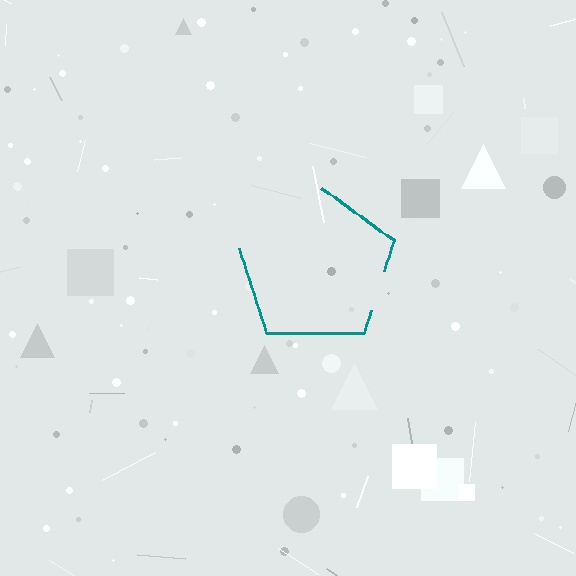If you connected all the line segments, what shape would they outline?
They would outline a pentagon.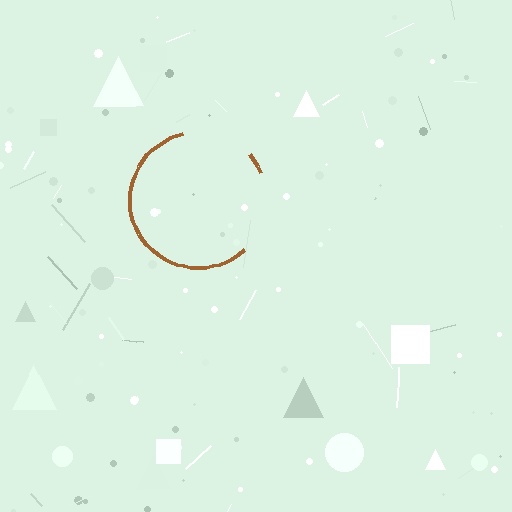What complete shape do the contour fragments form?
The contour fragments form a circle.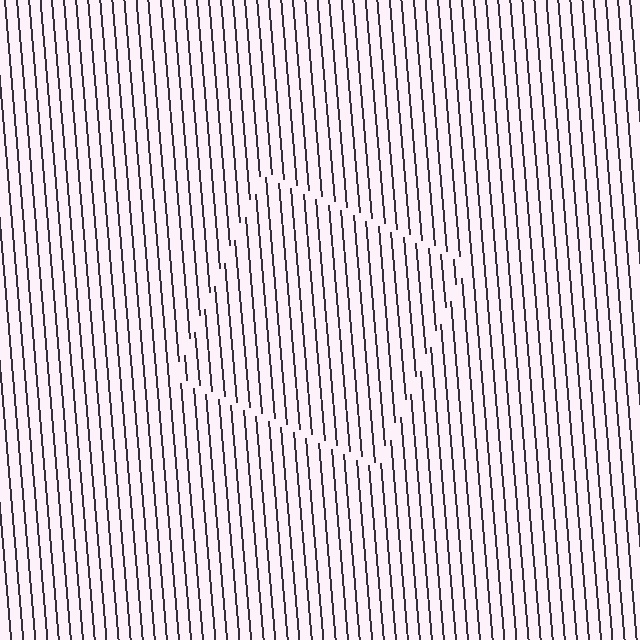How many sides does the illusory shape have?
4 sides — the line-ends trace a square.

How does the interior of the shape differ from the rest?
The interior of the shape contains the same grating, shifted by half a period — the contour is defined by the phase discontinuity where line-ends from the inner and outer gratings abut.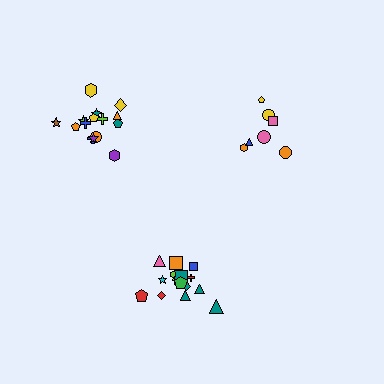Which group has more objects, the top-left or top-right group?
The top-left group.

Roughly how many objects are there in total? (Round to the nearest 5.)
Roughly 40 objects in total.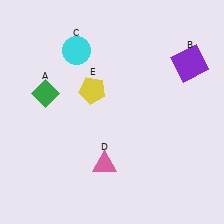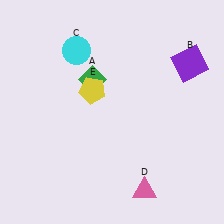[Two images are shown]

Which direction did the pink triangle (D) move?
The pink triangle (D) moved right.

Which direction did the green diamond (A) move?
The green diamond (A) moved right.